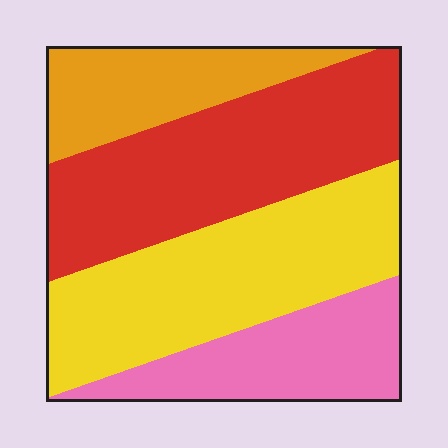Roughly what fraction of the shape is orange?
Orange takes up about one sixth (1/6) of the shape.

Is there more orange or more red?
Red.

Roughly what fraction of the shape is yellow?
Yellow takes up between a sixth and a third of the shape.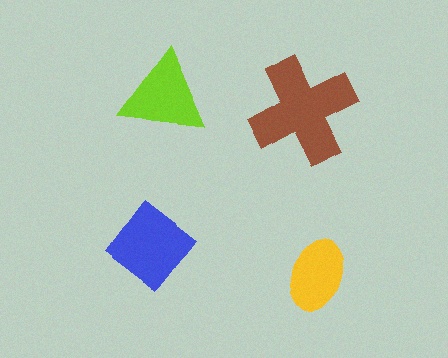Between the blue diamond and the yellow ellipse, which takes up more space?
The blue diamond.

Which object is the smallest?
The yellow ellipse.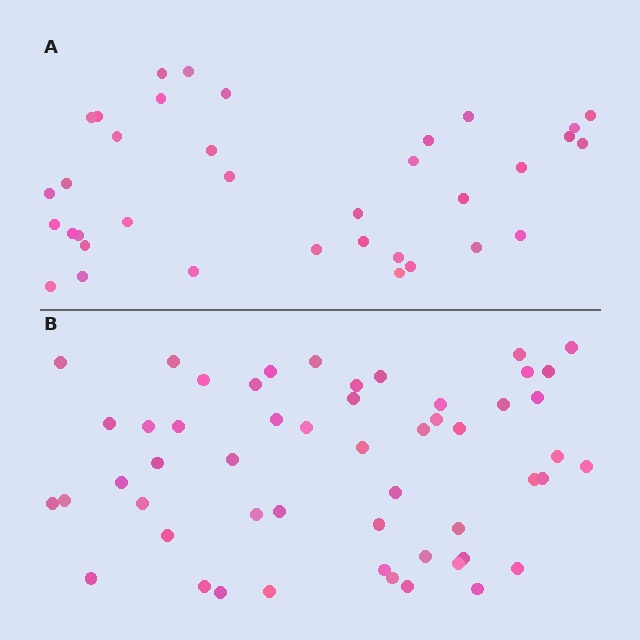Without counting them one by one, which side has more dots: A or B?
Region B (the bottom region) has more dots.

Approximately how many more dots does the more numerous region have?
Region B has approximately 15 more dots than region A.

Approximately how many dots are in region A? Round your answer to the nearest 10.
About 40 dots. (The exact count is 36, which rounds to 40.)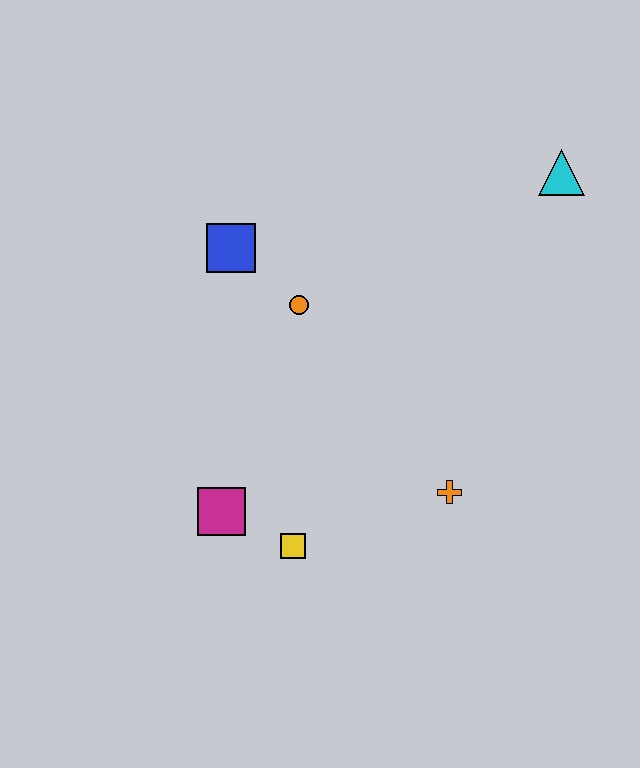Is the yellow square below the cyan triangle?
Yes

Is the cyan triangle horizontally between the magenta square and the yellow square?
No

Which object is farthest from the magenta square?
The cyan triangle is farthest from the magenta square.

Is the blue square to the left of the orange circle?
Yes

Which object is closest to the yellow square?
The magenta square is closest to the yellow square.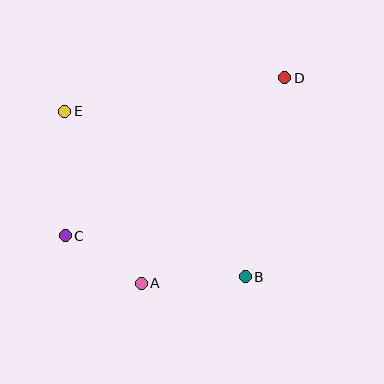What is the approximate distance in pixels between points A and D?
The distance between A and D is approximately 250 pixels.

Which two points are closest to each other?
Points A and C are closest to each other.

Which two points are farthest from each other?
Points C and D are farthest from each other.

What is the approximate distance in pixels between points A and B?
The distance between A and B is approximately 104 pixels.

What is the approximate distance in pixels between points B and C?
The distance between B and C is approximately 185 pixels.